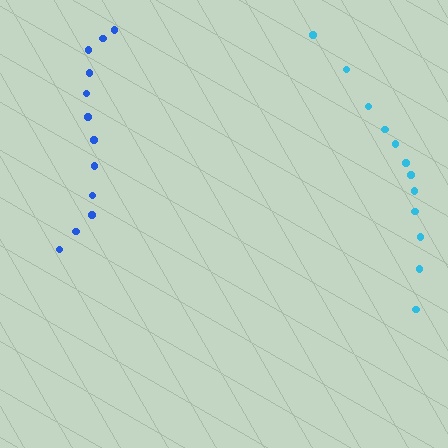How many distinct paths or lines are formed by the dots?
There are 2 distinct paths.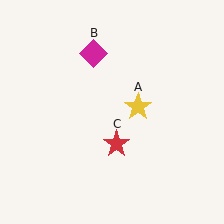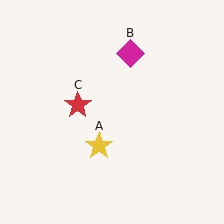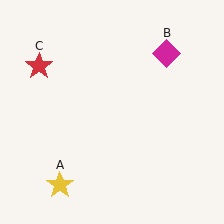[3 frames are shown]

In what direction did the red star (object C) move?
The red star (object C) moved up and to the left.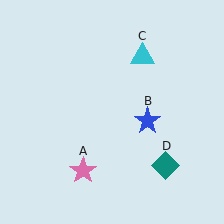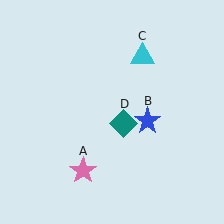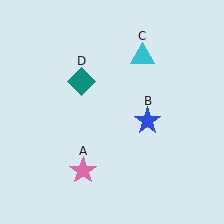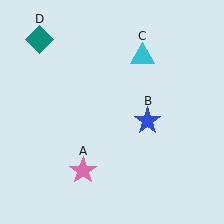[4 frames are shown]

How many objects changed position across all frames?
1 object changed position: teal diamond (object D).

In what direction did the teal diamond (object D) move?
The teal diamond (object D) moved up and to the left.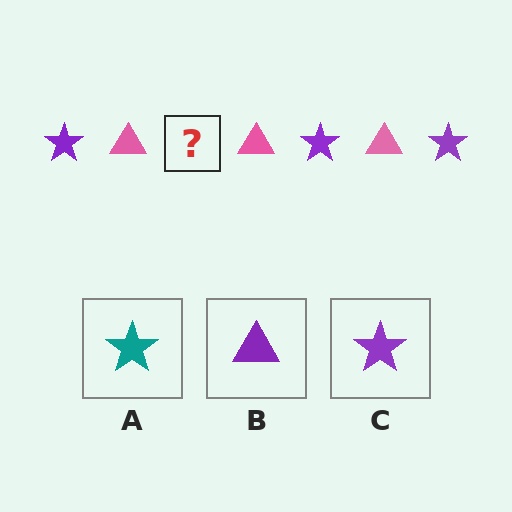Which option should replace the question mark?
Option C.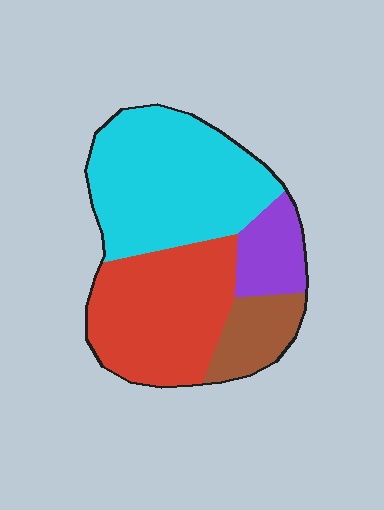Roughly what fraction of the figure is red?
Red covers 35% of the figure.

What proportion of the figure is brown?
Brown covers 12% of the figure.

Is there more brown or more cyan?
Cyan.